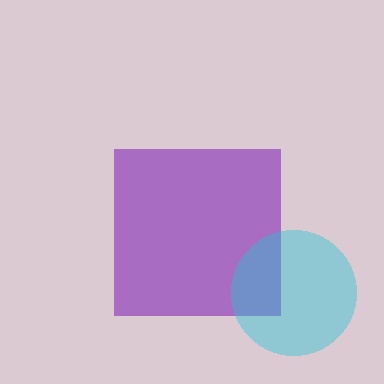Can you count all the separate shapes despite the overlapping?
Yes, there are 2 separate shapes.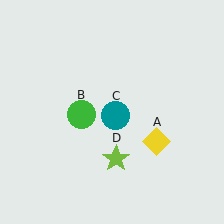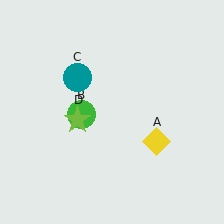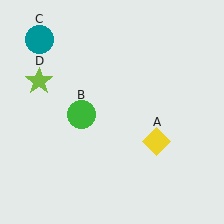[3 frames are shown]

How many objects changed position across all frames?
2 objects changed position: teal circle (object C), lime star (object D).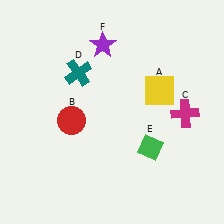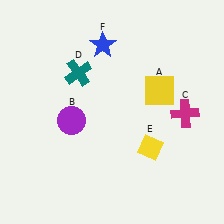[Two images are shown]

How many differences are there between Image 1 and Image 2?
There are 3 differences between the two images.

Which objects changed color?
B changed from red to purple. E changed from green to yellow. F changed from purple to blue.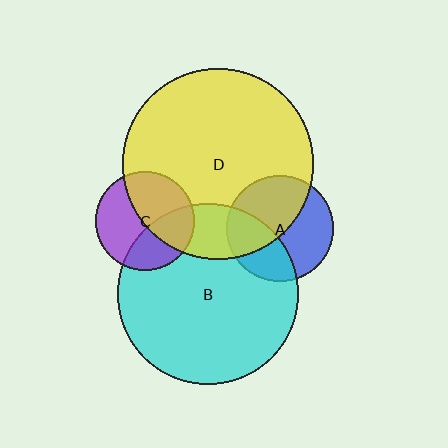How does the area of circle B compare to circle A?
Approximately 2.9 times.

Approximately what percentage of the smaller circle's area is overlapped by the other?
Approximately 50%.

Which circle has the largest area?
Circle D (yellow).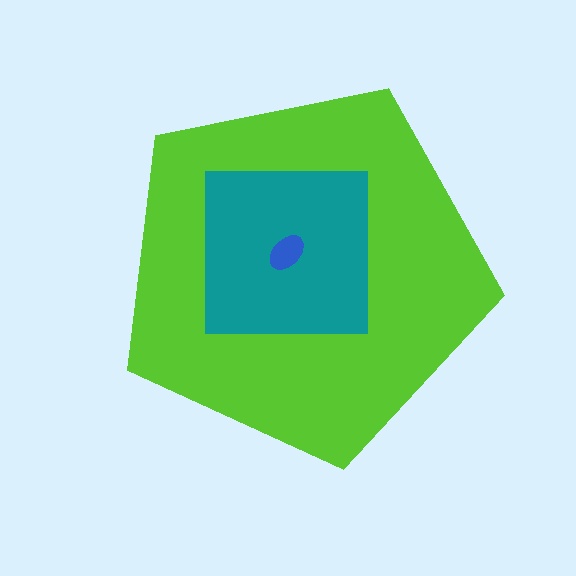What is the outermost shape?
The lime pentagon.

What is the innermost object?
The blue ellipse.